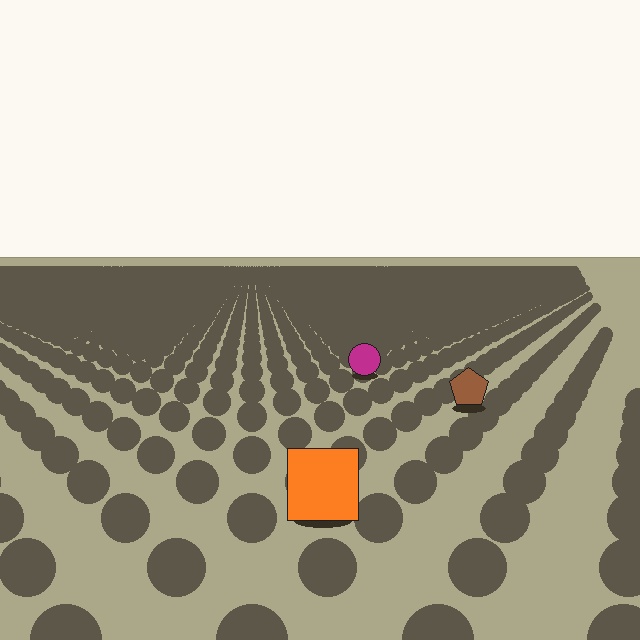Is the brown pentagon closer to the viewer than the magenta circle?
Yes. The brown pentagon is closer — you can tell from the texture gradient: the ground texture is coarser near it.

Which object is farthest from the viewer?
The magenta circle is farthest from the viewer. It appears smaller and the ground texture around it is denser.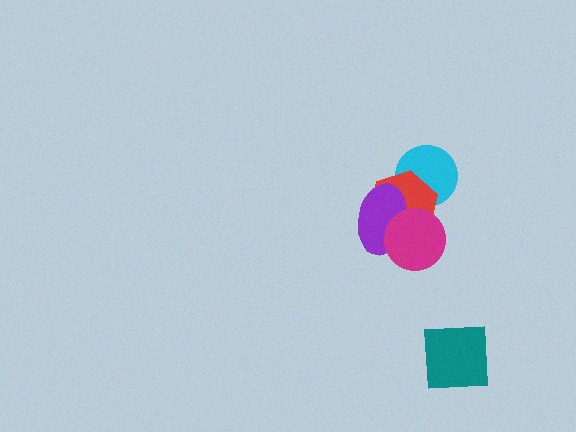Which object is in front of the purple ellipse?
The magenta circle is in front of the purple ellipse.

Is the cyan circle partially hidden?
Yes, it is partially covered by another shape.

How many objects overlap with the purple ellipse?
2 objects overlap with the purple ellipse.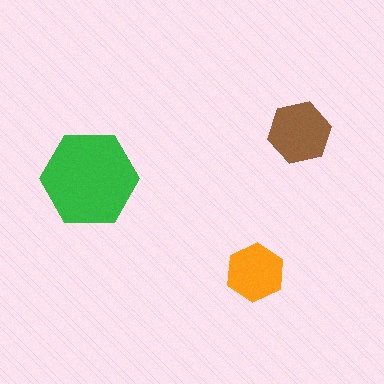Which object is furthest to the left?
The green hexagon is leftmost.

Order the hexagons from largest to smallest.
the green one, the brown one, the orange one.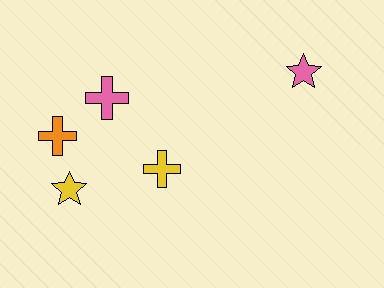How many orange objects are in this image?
There is 1 orange object.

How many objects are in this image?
There are 5 objects.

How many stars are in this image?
There are 2 stars.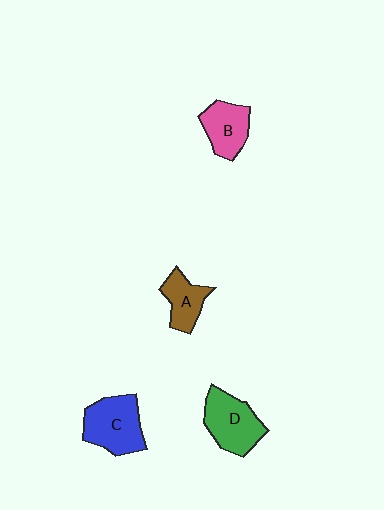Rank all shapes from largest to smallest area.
From largest to smallest: C (blue), D (green), B (pink), A (brown).